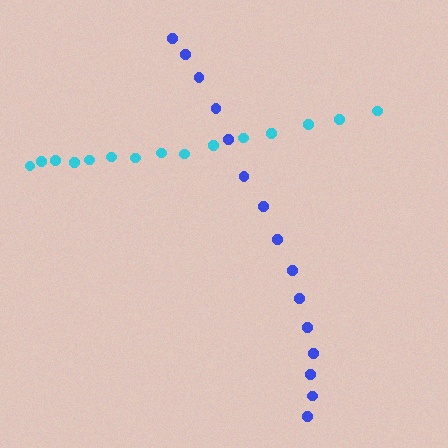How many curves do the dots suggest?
There are 2 distinct paths.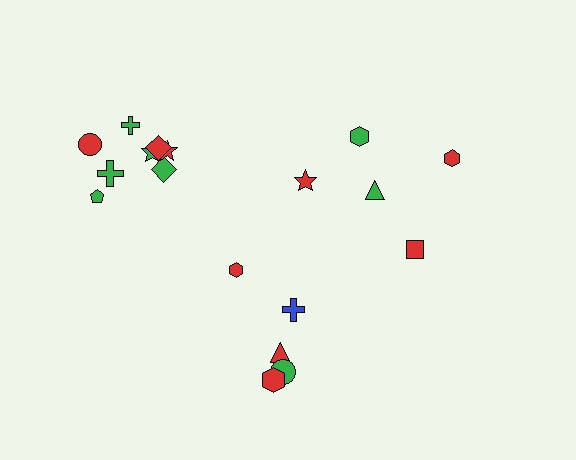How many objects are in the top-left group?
There are 8 objects.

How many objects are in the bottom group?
There are 5 objects.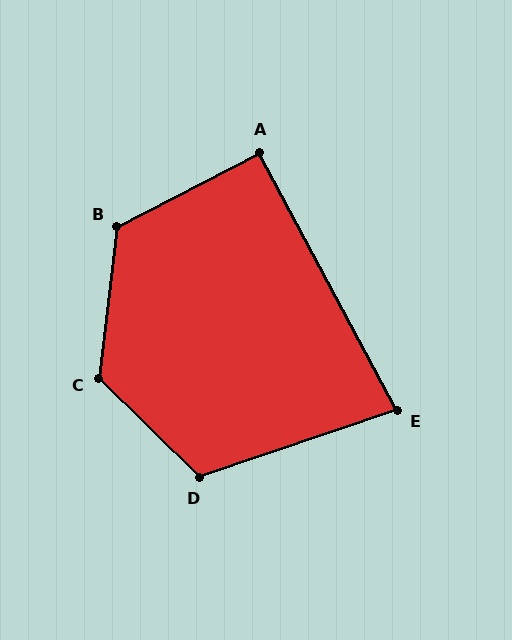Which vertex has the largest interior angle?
C, at approximately 128 degrees.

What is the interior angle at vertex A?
Approximately 91 degrees (approximately right).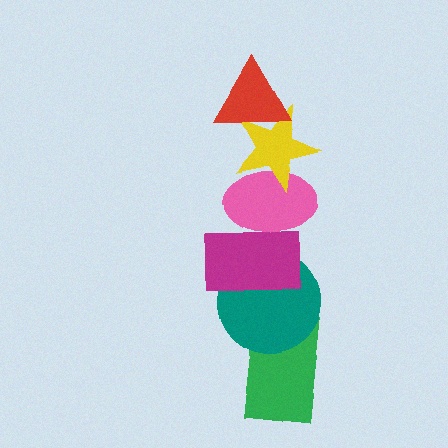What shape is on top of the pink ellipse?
The yellow star is on top of the pink ellipse.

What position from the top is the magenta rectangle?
The magenta rectangle is 4th from the top.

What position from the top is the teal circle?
The teal circle is 5th from the top.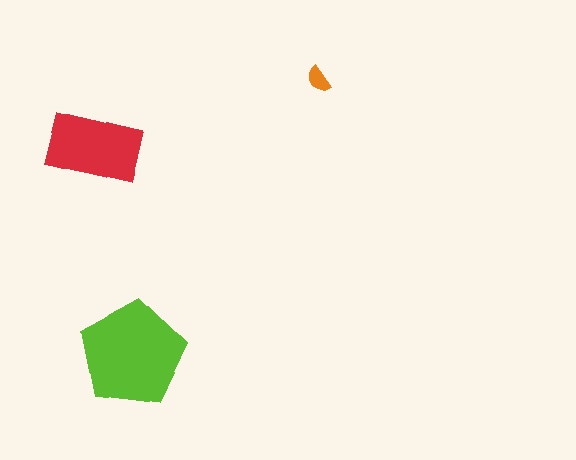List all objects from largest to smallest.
The lime pentagon, the red rectangle, the orange semicircle.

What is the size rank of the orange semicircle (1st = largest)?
3rd.